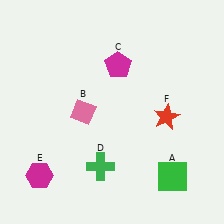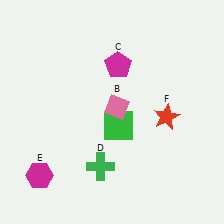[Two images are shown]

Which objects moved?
The objects that moved are: the green square (A), the pink diamond (B).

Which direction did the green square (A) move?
The green square (A) moved left.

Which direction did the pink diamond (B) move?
The pink diamond (B) moved right.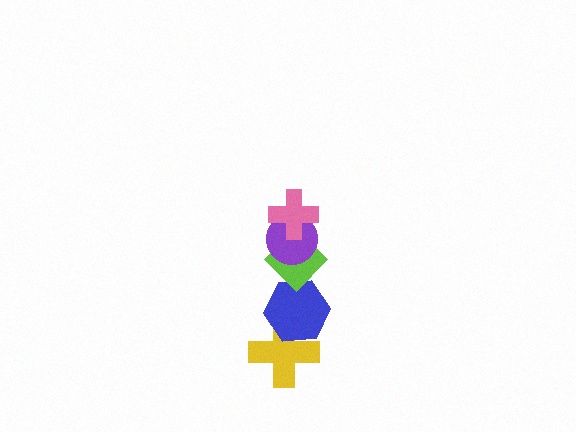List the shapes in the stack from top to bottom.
From top to bottom: the pink cross, the purple circle, the lime diamond, the blue hexagon, the yellow cross.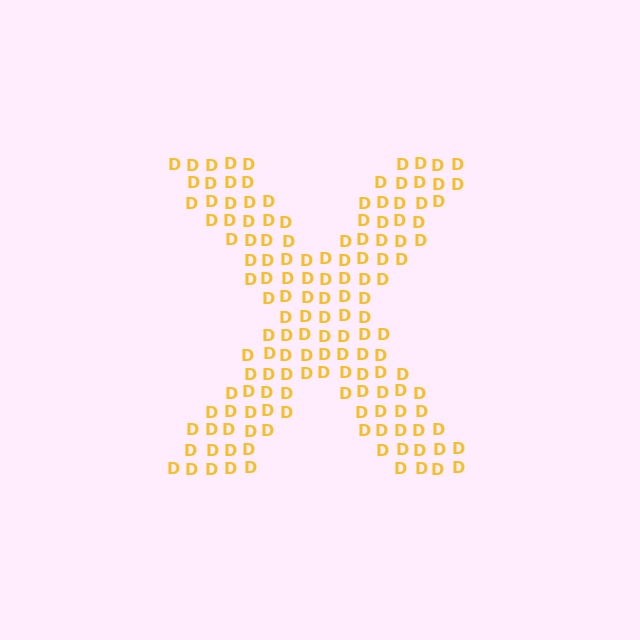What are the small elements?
The small elements are letter D's.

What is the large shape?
The large shape is the letter X.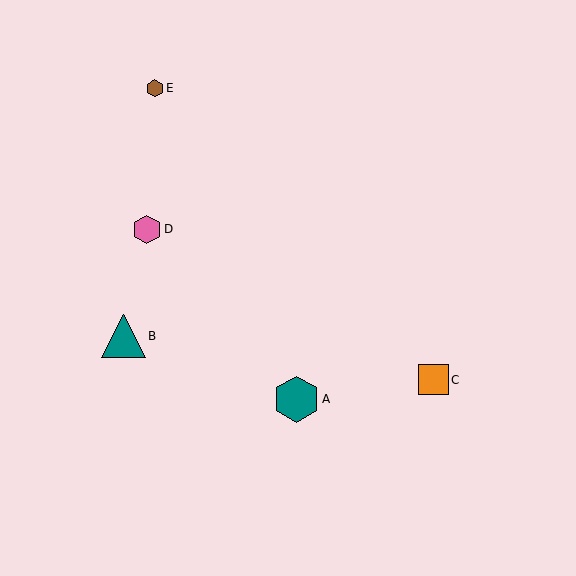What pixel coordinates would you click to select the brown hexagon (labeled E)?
Click at (155, 88) to select the brown hexagon E.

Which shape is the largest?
The teal hexagon (labeled A) is the largest.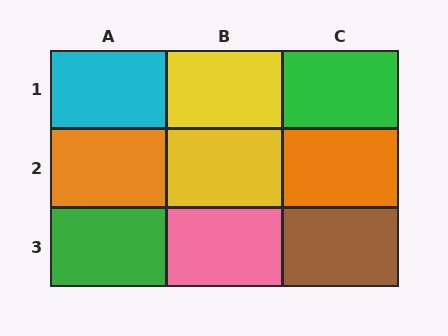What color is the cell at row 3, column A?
Green.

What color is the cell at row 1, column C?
Green.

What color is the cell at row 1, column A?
Cyan.